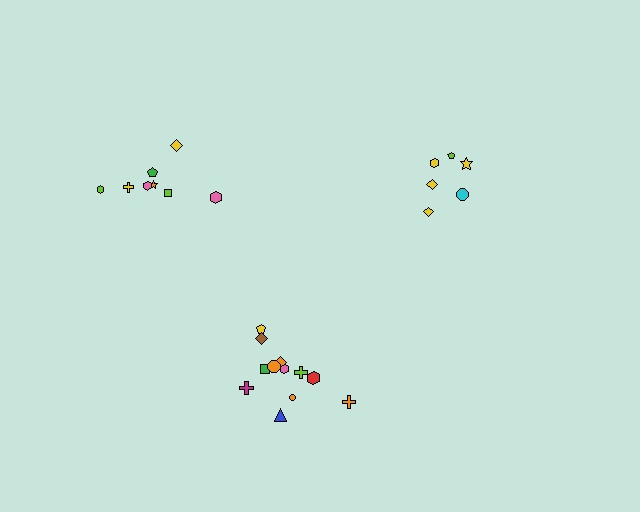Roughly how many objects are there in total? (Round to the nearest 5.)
Roughly 25 objects in total.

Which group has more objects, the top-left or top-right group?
The top-left group.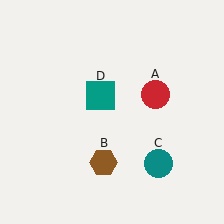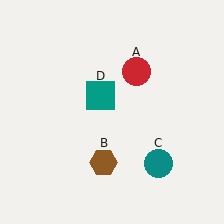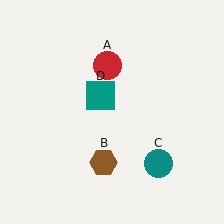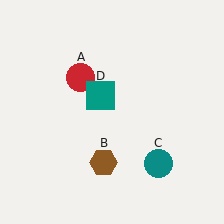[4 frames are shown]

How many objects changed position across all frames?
1 object changed position: red circle (object A).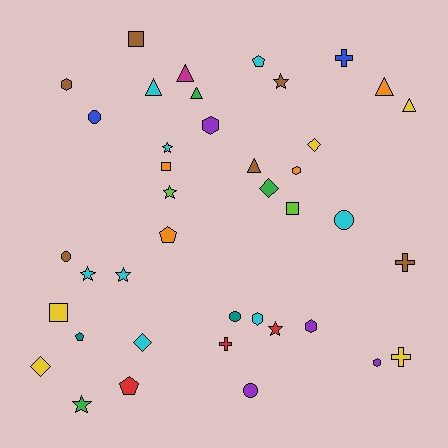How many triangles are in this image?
There are 6 triangles.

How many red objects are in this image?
There are 3 red objects.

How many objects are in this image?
There are 40 objects.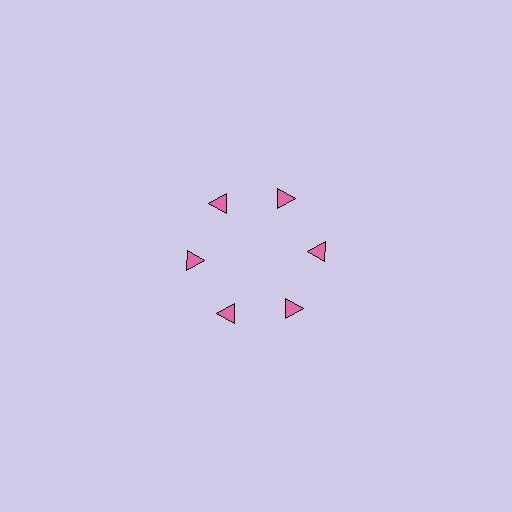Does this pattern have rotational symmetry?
Yes, this pattern has 6-fold rotational symmetry. It looks the same after rotating 60 degrees around the center.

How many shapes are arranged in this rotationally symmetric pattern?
There are 6 shapes, arranged in 6 groups of 1.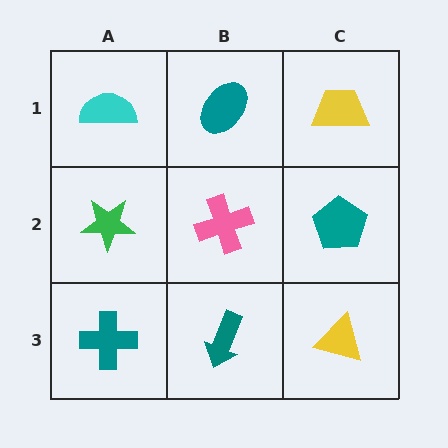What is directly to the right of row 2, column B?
A teal pentagon.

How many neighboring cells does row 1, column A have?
2.